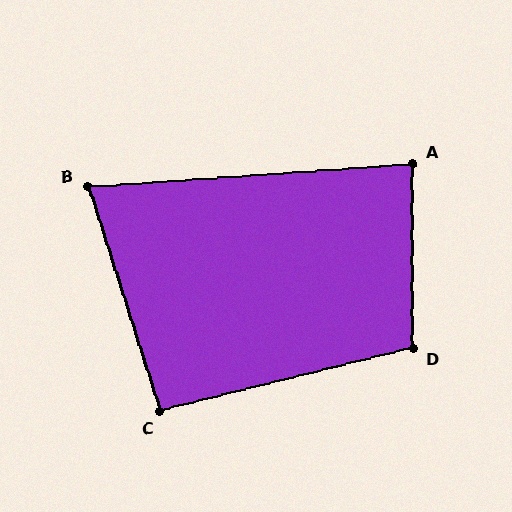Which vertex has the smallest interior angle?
B, at approximately 76 degrees.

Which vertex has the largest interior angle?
D, at approximately 104 degrees.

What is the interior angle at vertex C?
Approximately 94 degrees (approximately right).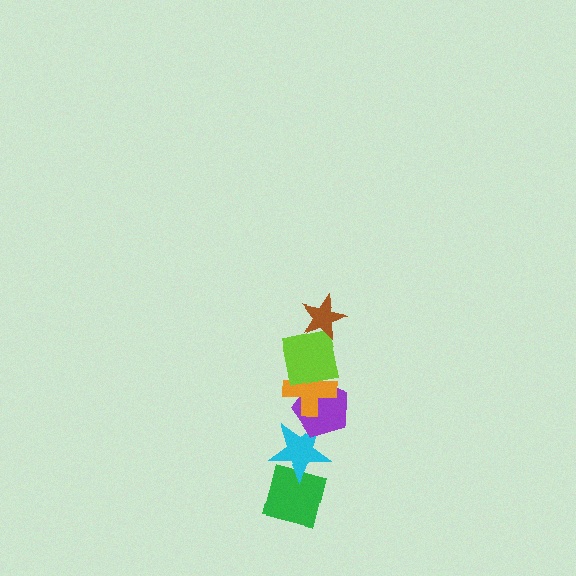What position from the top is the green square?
The green square is 6th from the top.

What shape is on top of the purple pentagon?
The orange cross is on top of the purple pentagon.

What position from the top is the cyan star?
The cyan star is 5th from the top.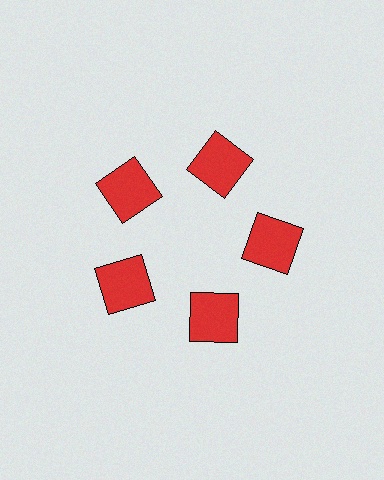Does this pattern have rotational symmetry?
Yes, this pattern has 5-fold rotational symmetry. It looks the same after rotating 72 degrees around the center.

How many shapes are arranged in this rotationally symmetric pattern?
There are 5 shapes, arranged in 5 groups of 1.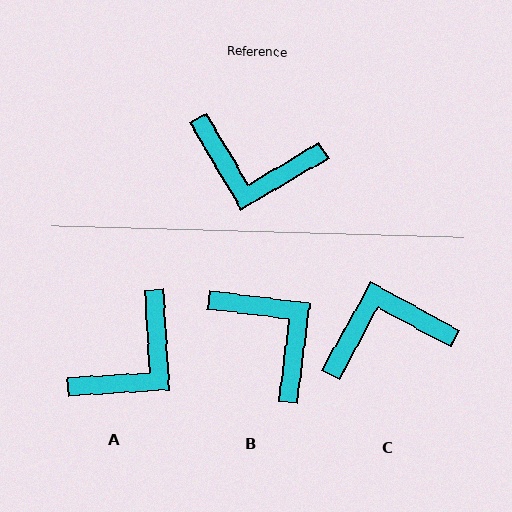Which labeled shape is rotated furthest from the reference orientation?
C, about 149 degrees away.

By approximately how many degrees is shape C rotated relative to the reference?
Approximately 149 degrees clockwise.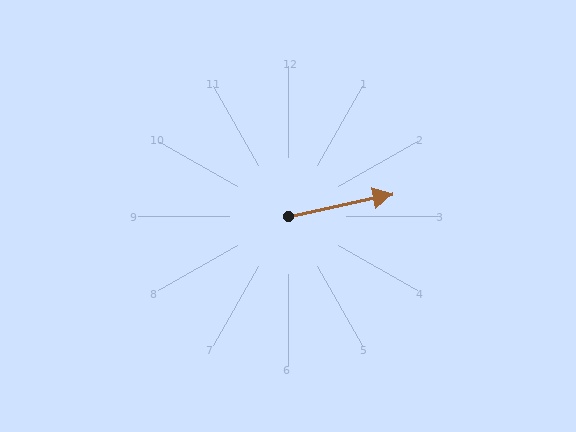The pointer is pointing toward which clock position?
Roughly 3 o'clock.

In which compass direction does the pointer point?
East.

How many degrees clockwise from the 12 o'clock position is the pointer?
Approximately 78 degrees.